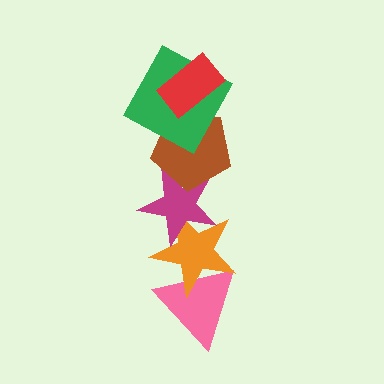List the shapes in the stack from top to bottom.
From top to bottom: the red rectangle, the green square, the brown pentagon, the magenta star, the orange star, the pink triangle.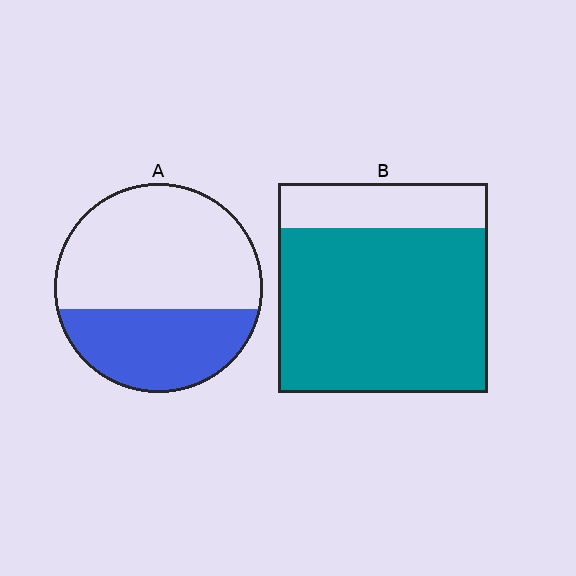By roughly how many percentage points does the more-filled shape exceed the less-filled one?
By roughly 40 percentage points (B over A).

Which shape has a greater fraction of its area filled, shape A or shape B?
Shape B.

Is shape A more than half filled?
No.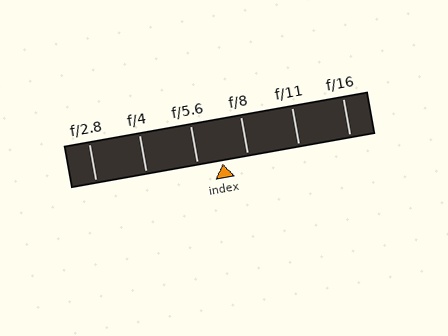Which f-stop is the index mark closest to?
The index mark is closest to f/5.6.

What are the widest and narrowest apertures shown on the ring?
The widest aperture shown is f/2.8 and the narrowest is f/16.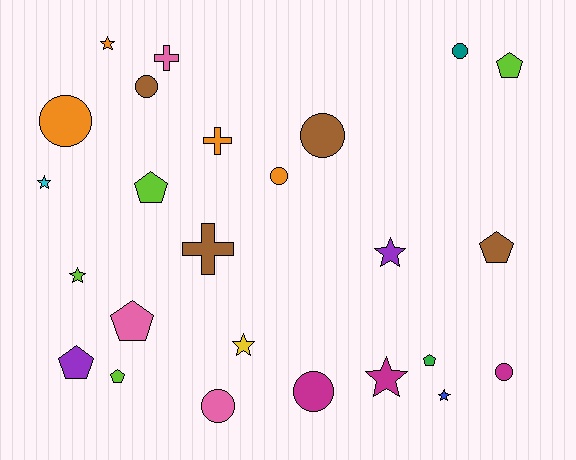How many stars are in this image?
There are 7 stars.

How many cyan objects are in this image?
There is 1 cyan object.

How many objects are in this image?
There are 25 objects.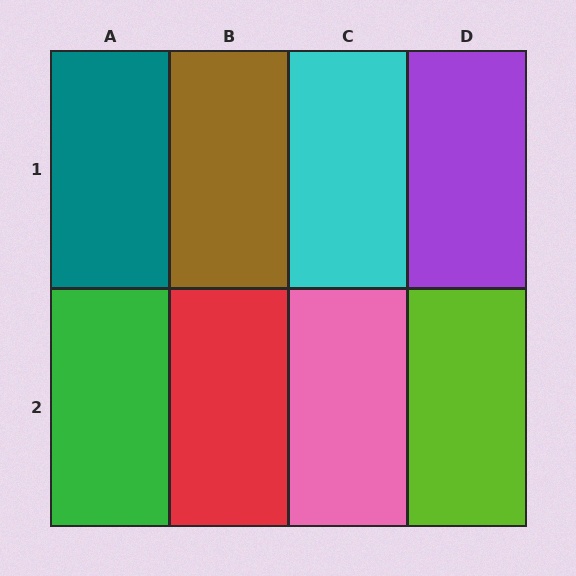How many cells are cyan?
1 cell is cyan.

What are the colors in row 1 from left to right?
Teal, brown, cyan, purple.